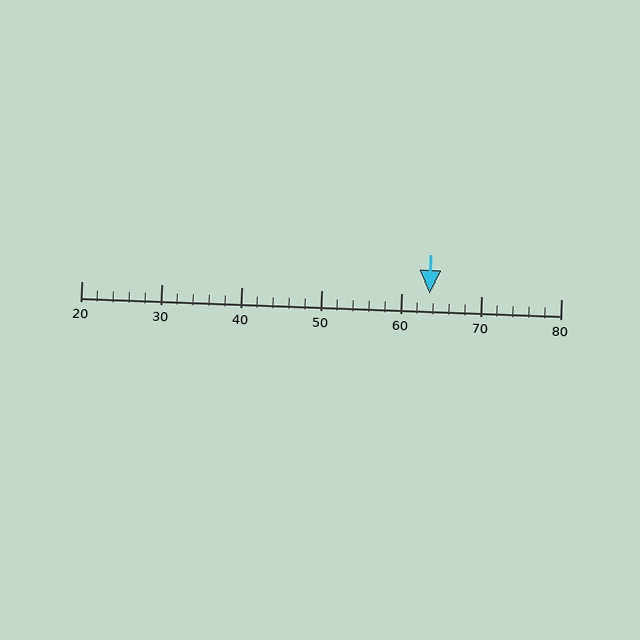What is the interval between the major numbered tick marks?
The major tick marks are spaced 10 units apart.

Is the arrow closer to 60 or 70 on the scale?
The arrow is closer to 60.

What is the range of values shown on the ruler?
The ruler shows values from 20 to 80.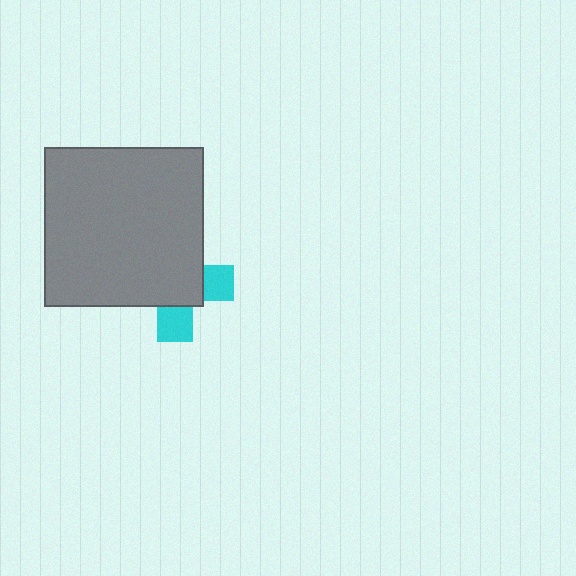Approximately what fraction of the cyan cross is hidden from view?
Roughly 68% of the cyan cross is hidden behind the gray square.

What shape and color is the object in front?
The object in front is a gray square.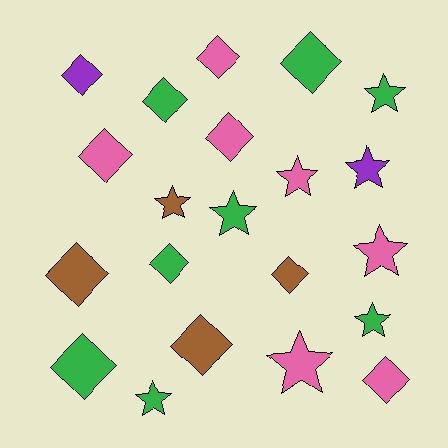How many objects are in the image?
There are 21 objects.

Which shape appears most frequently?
Diamond, with 12 objects.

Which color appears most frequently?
Green, with 8 objects.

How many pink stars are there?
There are 3 pink stars.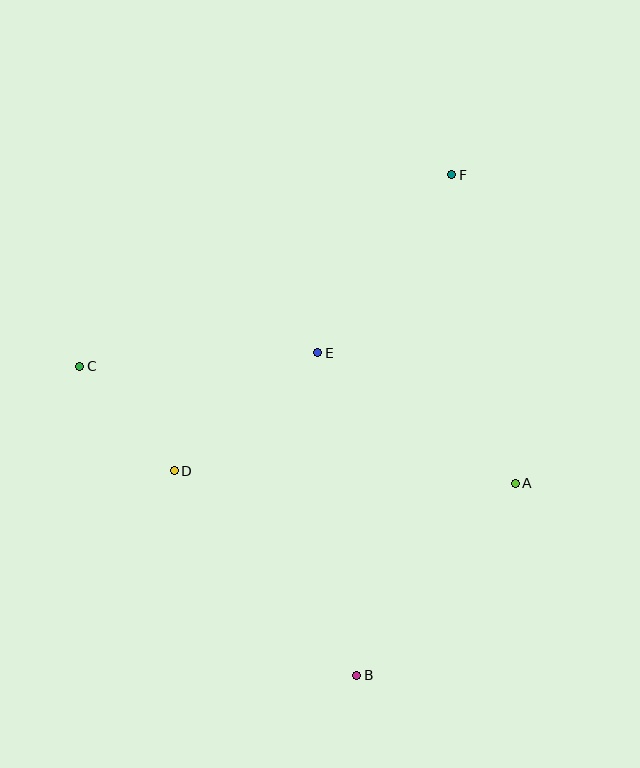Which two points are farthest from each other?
Points B and F are farthest from each other.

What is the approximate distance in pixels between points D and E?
The distance between D and E is approximately 186 pixels.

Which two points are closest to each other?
Points C and D are closest to each other.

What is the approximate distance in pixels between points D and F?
The distance between D and F is approximately 406 pixels.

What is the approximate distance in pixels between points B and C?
The distance between B and C is approximately 415 pixels.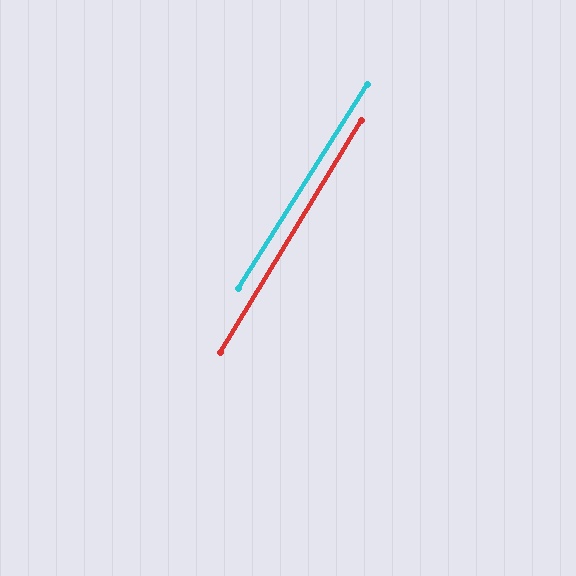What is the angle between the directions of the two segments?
Approximately 1 degree.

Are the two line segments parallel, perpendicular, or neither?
Parallel — their directions differ by only 0.9°.